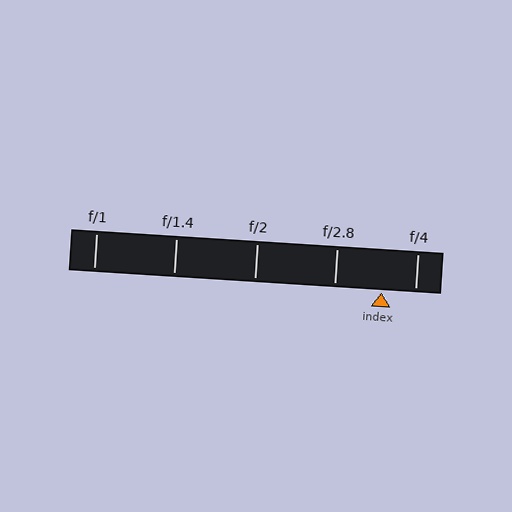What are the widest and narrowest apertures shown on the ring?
The widest aperture shown is f/1 and the narrowest is f/4.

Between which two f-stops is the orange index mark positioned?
The index mark is between f/2.8 and f/4.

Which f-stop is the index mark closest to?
The index mark is closest to f/4.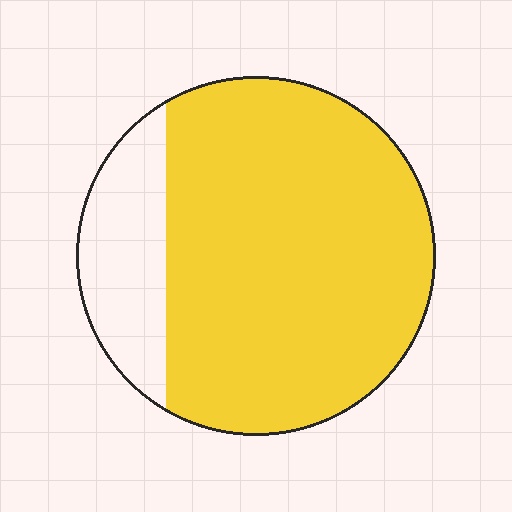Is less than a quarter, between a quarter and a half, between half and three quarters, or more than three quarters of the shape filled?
More than three quarters.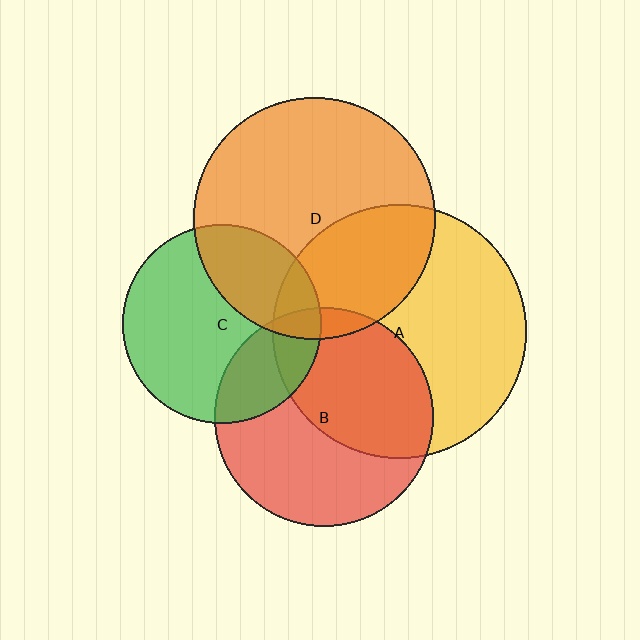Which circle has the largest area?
Circle A (yellow).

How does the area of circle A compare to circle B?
Approximately 1.3 times.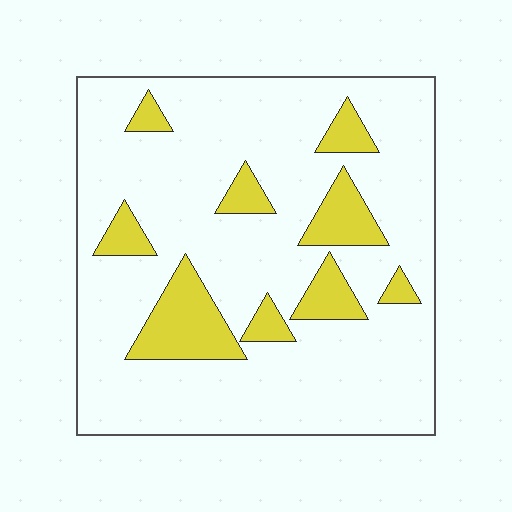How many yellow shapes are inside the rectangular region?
9.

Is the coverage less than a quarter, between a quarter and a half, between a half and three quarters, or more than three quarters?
Less than a quarter.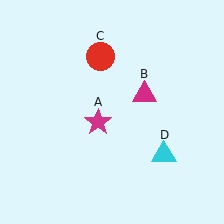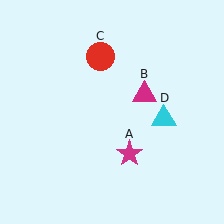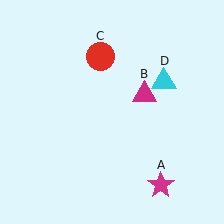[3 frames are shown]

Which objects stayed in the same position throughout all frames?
Magenta triangle (object B) and red circle (object C) remained stationary.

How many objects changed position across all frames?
2 objects changed position: magenta star (object A), cyan triangle (object D).